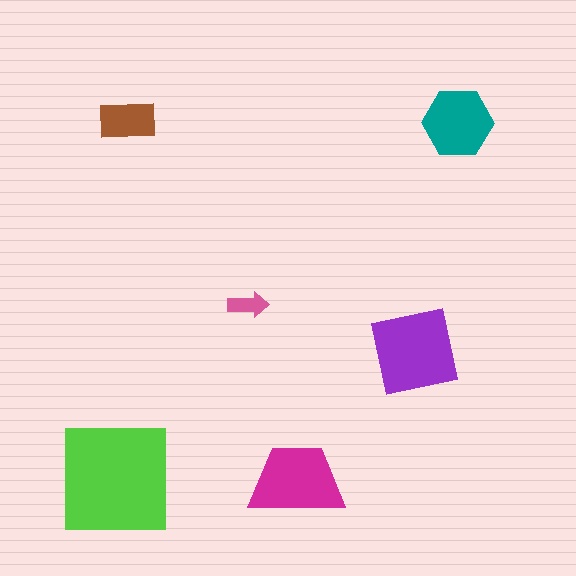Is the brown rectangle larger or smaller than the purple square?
Smaller.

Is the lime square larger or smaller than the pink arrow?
Larger.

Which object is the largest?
The lime square.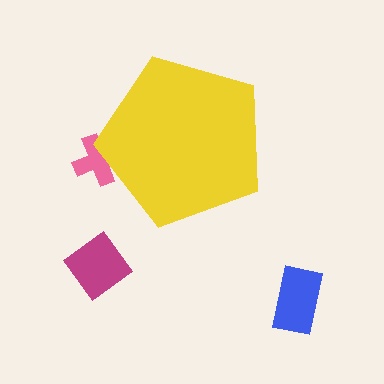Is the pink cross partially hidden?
Yes, the pink cross is partially hidden behind the yellow pentagon.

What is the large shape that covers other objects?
A yellow pentagon.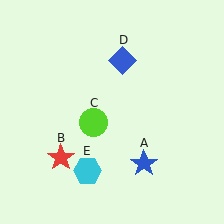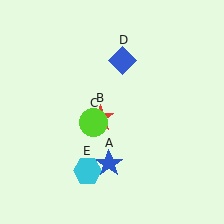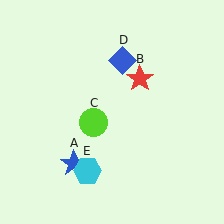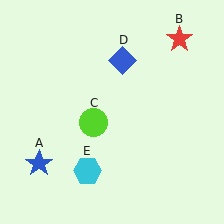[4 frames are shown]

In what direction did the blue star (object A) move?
The blue star (object A) moved left.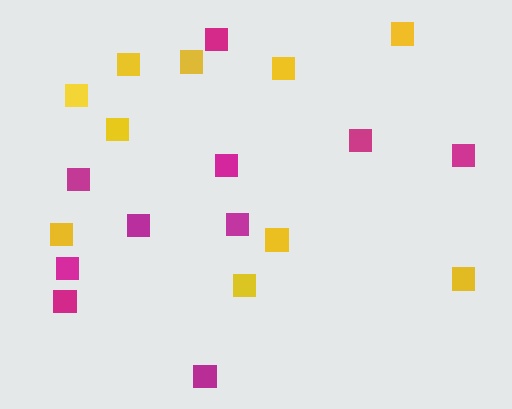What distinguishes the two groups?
There are 2 groups: one group of magenta squares (10) and one group of yellow squares (10).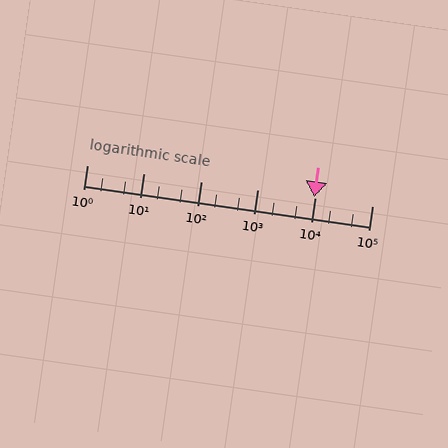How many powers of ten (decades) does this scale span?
The scale spans 5 decades, from 1 to 100000.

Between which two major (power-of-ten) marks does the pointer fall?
The pointer is between 1000 and 10000.